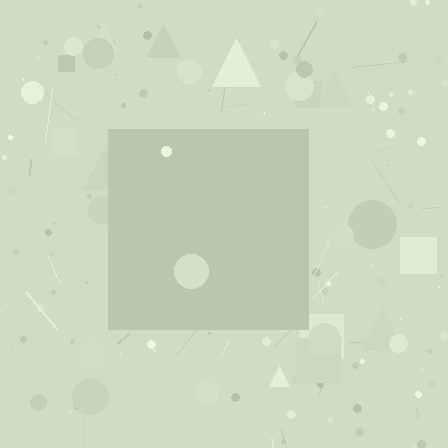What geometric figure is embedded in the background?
A square is embedded in the background.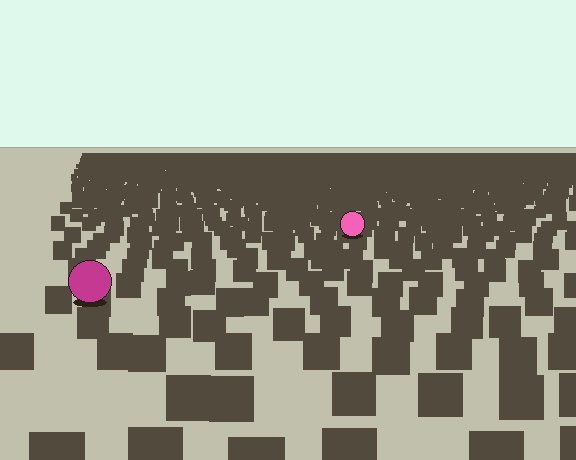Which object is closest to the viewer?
The magenta circle is closest. The texture marks near it are larger and more spread out.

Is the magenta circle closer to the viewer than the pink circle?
Yes. The magenta circle is closer — you can tell from the texture gradient: the ground texture is coarser near it.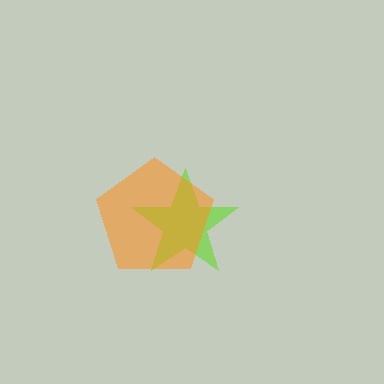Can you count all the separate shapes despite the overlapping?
Yes, there are 2 separate shapes.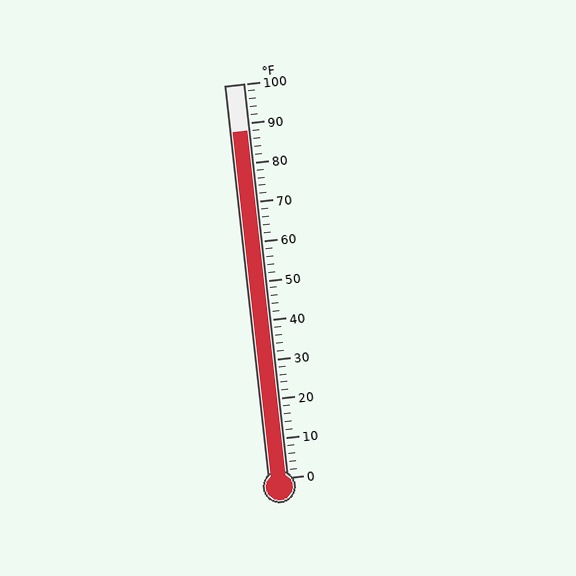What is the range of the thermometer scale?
The thermometer scale ranges from 0°F to 100°F.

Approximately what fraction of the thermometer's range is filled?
The thermometer is filled to approximately 90% of its range.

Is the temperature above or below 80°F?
The temperature is above 80°F.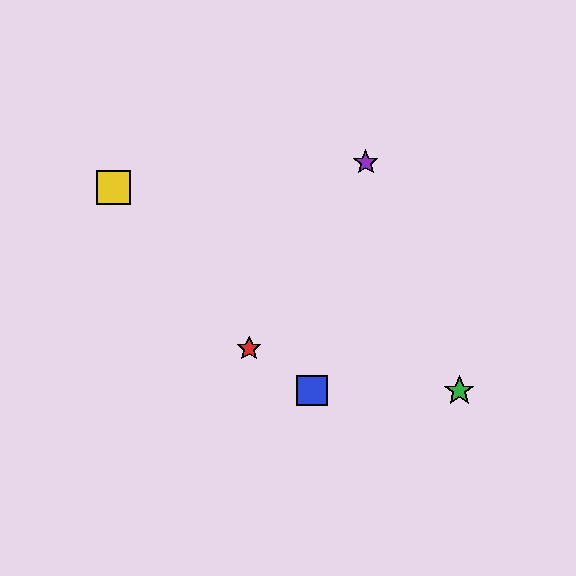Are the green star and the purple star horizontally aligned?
No, the green star is at y≈391 and the purple star is at y≈163.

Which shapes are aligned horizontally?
The blue square, the green star are aligned horizontally.